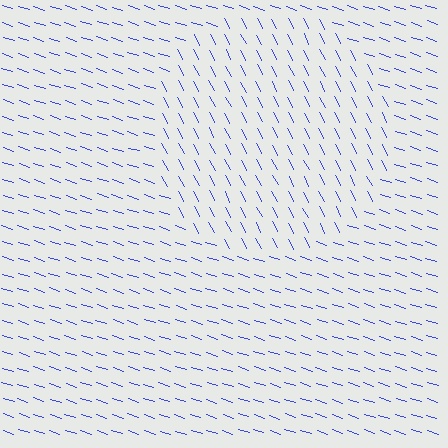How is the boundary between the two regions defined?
The boundary is defined purely by a change in line orientation (approximately 45 degrees difference). All lines are the same color and thickness.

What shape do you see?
I see a circle.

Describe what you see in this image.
The image is filled with small blue line segments. A circle region in the image has lines oriented differently from the surrounding lines, creating a visible texture boundary.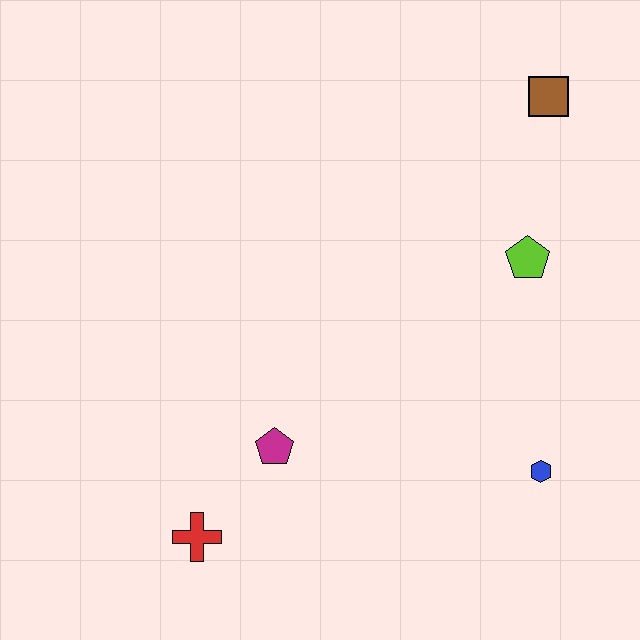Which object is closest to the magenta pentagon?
The red cross is closest to the magenta pentagon.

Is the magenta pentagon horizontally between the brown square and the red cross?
Yes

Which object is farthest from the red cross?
The brown square is farthest from the red cross.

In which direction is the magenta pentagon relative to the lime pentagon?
The magenta pentagon is to the left of the lime pentagon.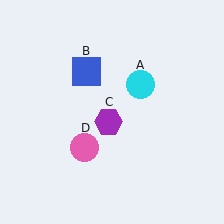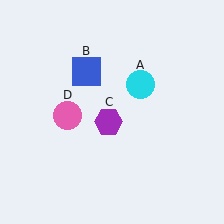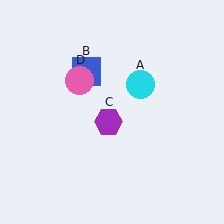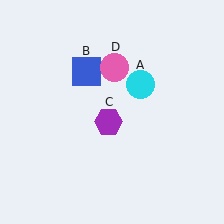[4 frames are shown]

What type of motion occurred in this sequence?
The pink circle (object D) rotated clockwise around the center of the scene.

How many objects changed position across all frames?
1 object changed position: pink circle (object D).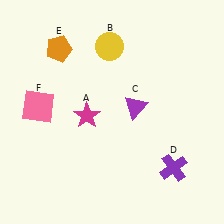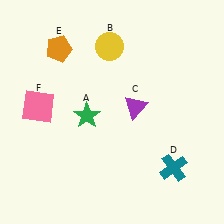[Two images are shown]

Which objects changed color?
A changed from magenta to green. D changed from purple to teal.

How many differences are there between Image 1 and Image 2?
There are 2 differences between the two images.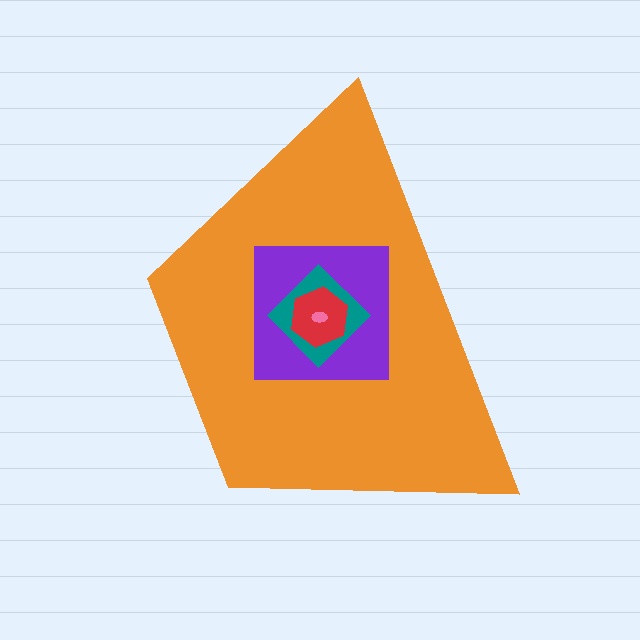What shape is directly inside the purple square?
The teal diamond.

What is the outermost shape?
The orange trapezoid.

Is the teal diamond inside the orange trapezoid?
Yes.